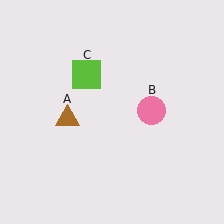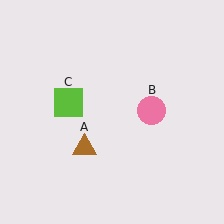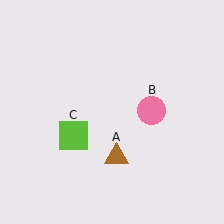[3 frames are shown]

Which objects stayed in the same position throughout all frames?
Pink circle (object B) remained stationary.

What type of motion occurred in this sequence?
The brown triangle (object A), lime square (object C) rotated counterclockwise around the center of the scene.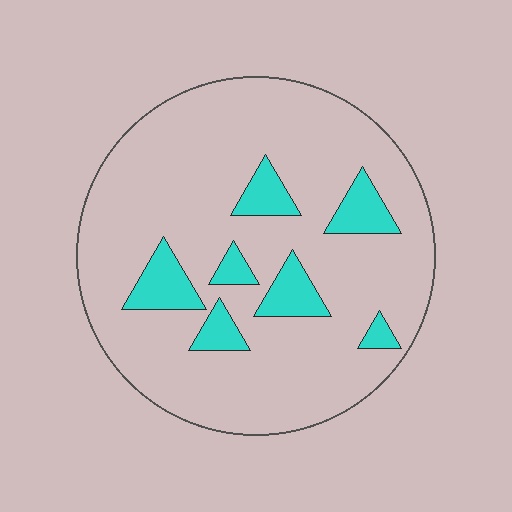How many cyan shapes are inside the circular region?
7.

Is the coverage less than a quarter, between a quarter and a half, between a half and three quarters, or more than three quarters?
Less than a quarter.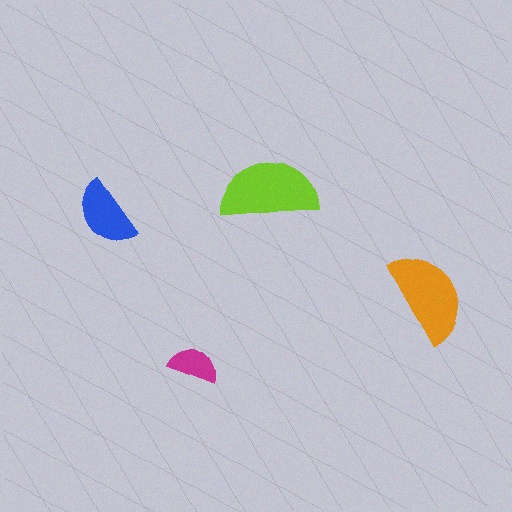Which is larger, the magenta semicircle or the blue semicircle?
The blue one.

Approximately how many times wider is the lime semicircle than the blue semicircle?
About 1.5 times wider.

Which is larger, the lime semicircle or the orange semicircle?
The lime one.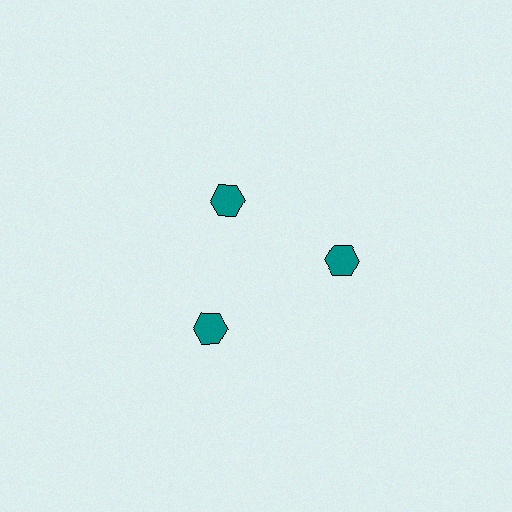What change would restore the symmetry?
The symmetry would be restored by moving it outward, back onto the ring so that all 3 hexagons sit at equal angles and equal distance from the center.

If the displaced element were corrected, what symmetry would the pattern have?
It would have 3-fold rotational symmetry — the pattern would map onto itself every 120 degrees.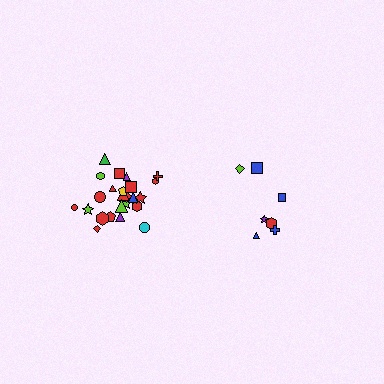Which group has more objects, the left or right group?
The left group.